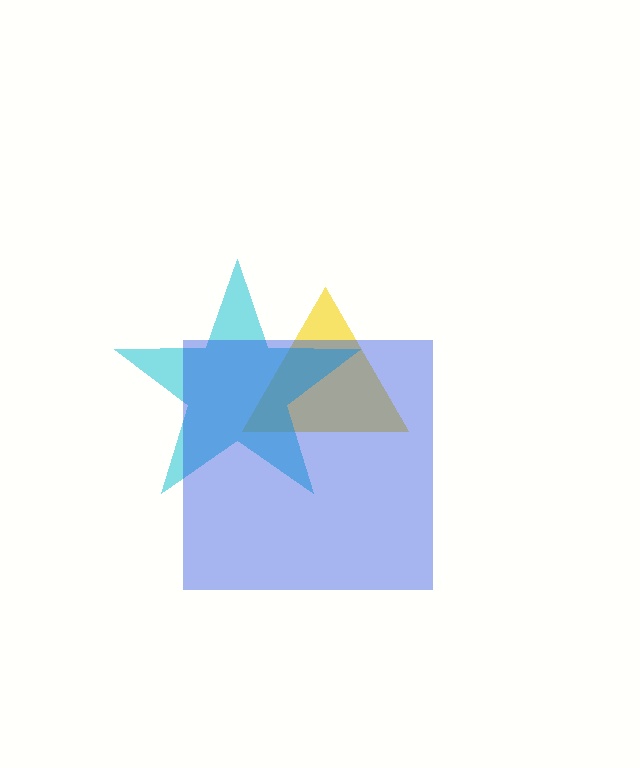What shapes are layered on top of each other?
The layered shapes are: a yellow triangle, a cyan star, a blue square.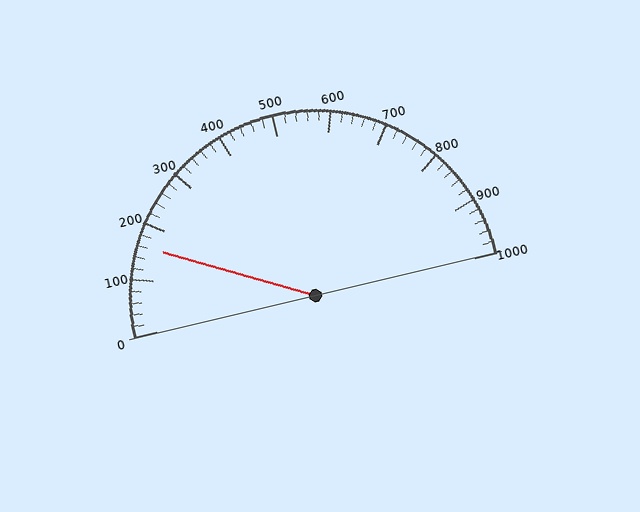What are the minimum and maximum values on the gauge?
The gauge ranges from 0 to 1000.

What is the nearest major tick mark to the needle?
The nearest major tick mark is 200.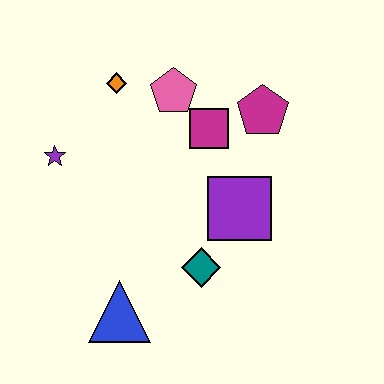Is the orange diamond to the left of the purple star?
No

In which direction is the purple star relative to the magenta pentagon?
The purple star is to the left of the magenta pentagon.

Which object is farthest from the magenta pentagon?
The blue triangle is farthest from the magenta pentagon.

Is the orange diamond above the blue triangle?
Yes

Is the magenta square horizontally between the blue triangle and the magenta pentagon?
Yes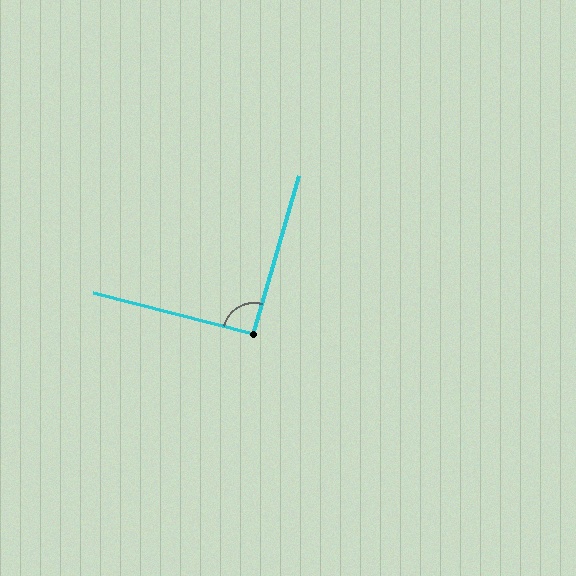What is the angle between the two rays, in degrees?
Approximately 92 degrees.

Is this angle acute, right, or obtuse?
It is approximately a right angle.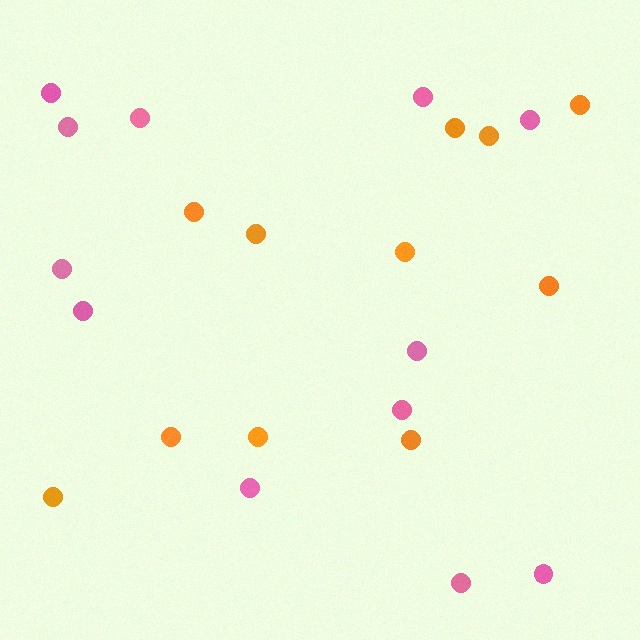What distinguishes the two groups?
There are 2 groups: one group of pink circles (12) and one group of orange circles (11).